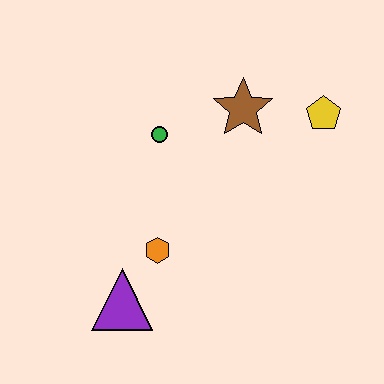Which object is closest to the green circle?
The brown star is closest to the green circle.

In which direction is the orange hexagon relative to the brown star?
The orange hexagon is below the brown star.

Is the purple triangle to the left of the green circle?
Yes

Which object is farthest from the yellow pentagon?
The purple triangle is farthest from the yellow pentagon.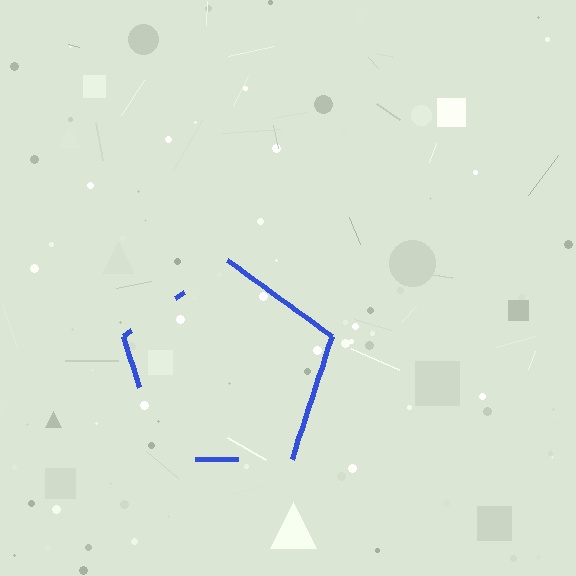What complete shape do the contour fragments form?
The contour fragments form a pentagon.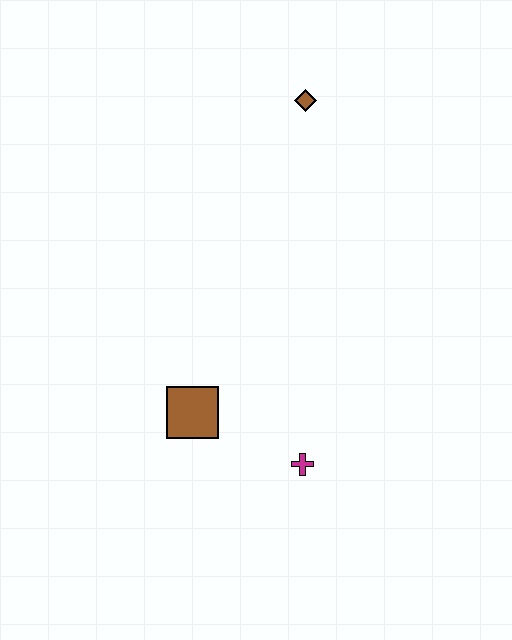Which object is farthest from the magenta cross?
The brown diamond is farthest from the magenta cross.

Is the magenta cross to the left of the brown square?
No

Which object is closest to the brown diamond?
The brown square is closest to the brown diamond.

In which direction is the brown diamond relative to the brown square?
The brown diamond is above the brown square.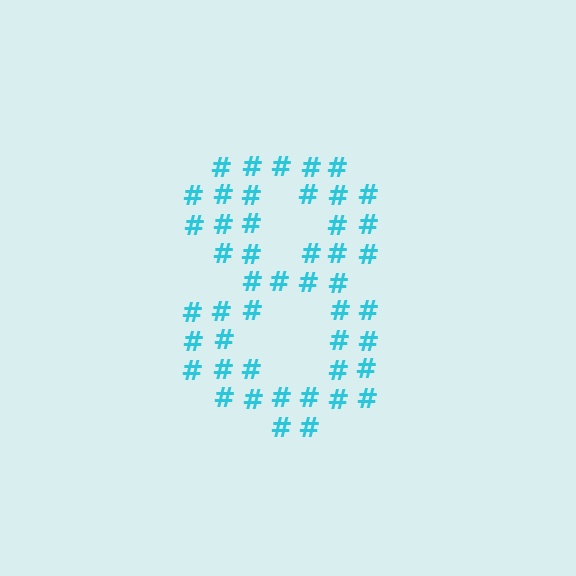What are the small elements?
The small elements are hash symbols.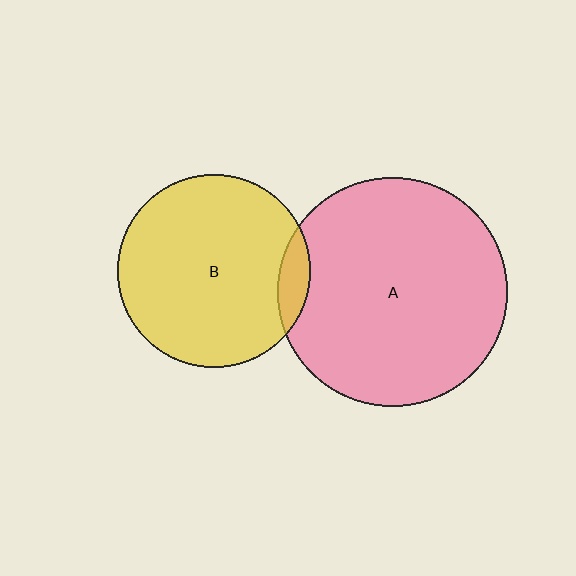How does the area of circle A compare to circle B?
Approximately 1.4 times.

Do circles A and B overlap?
Yes.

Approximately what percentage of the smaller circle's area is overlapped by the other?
Approximately 10%.